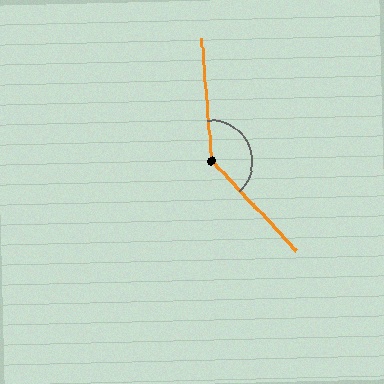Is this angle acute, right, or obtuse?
It is obtuse.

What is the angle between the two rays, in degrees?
Approximately 141 degrees.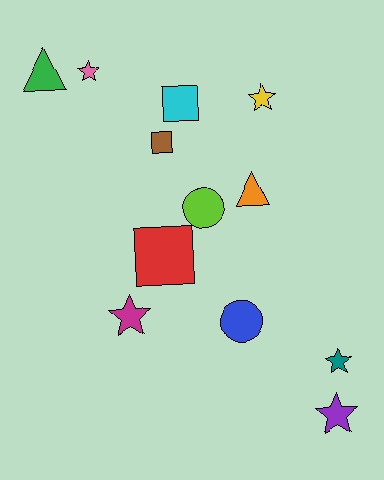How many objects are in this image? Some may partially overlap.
There are 12 objects.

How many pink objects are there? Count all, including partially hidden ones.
There is 1 pink object.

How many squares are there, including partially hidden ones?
There are 3 squares.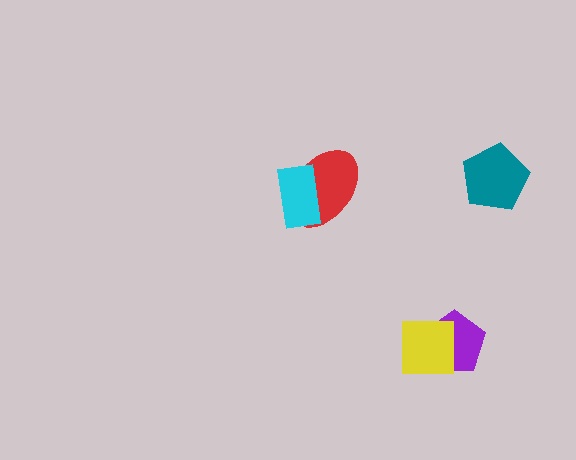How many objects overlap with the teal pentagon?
0 objects overlap with the teal pentagon.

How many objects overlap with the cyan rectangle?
1 object overlaps with the cyan rectangle.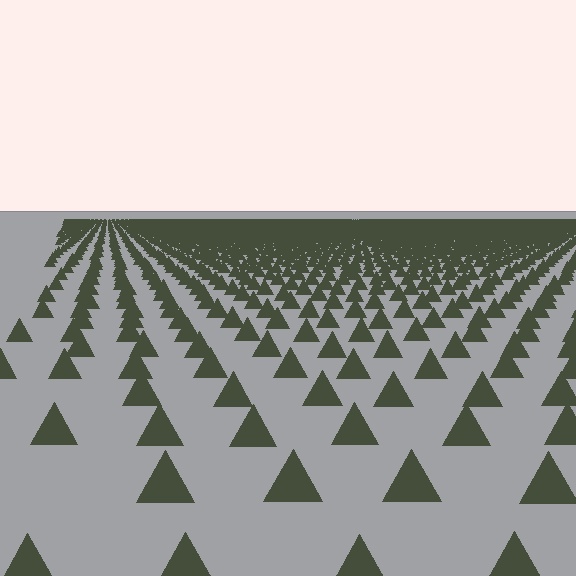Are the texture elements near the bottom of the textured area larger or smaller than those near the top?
Larger. Near the bottom, elements are closer to the viewer and appear at a bigger on-screen size.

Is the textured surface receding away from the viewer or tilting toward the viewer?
The surface is receding away from the viewer. Texture elements get smaller and denser toward the top.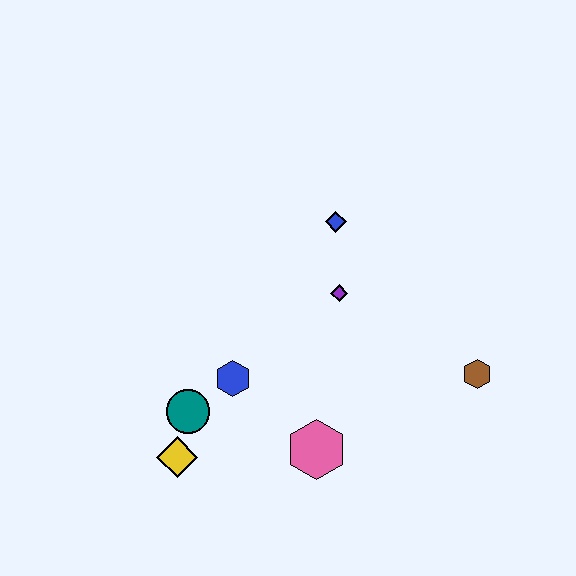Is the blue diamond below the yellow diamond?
No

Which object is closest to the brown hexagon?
The purple diamond is closest to the brown hexagon.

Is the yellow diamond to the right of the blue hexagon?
No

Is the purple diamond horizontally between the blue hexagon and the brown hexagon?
Yes